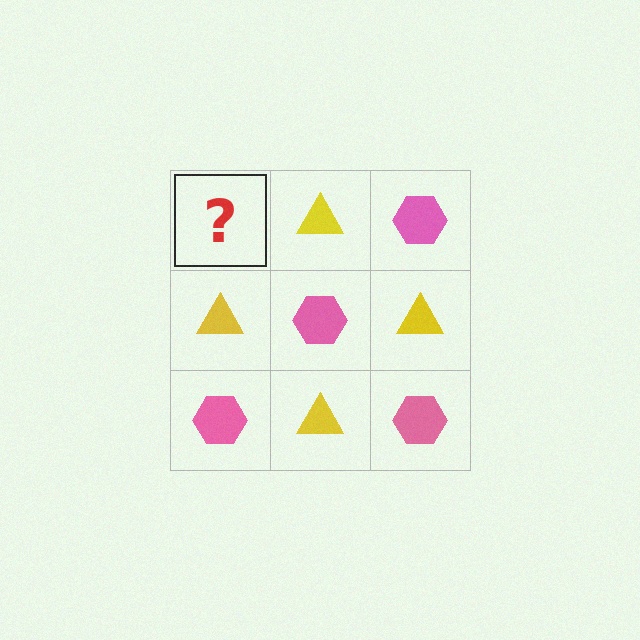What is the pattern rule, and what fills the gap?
The rule is that it alternates pink hexagon and yellow triangle in a checkerboard pattern. The gap should be filled with a pink hexagon.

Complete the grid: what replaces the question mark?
The question mark should be replaced with a pink hexagon.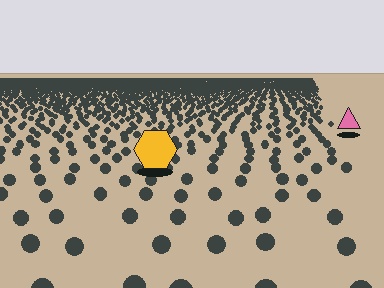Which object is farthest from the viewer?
The pink triangle is farthest from the viewer. It appears smaller and the ground texture around it is denser.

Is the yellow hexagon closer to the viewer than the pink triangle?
Yes. The yellow hexagon is closer — you can tell from the texture gradient: the ground texture is coarser near it.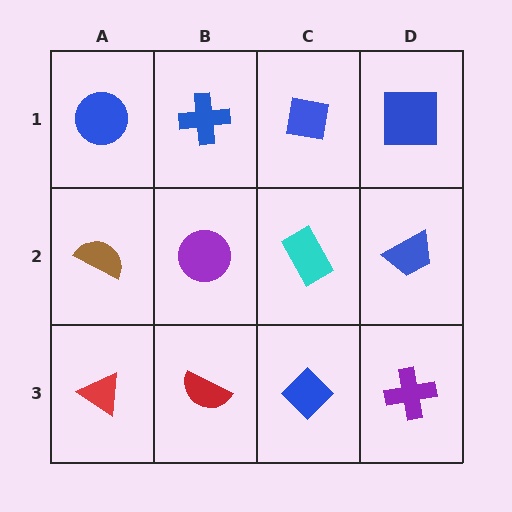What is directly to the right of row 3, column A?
A red semicircle.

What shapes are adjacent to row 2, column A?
A blue circle (row 1, column A), a red triangle (row 3, column A), a purple circle (row 2, column B).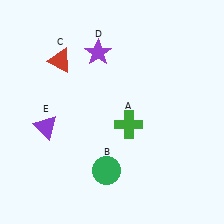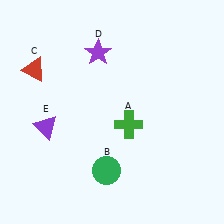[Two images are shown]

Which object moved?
The red triangle (C) moved left.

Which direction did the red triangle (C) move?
The red triangle (C) moved left.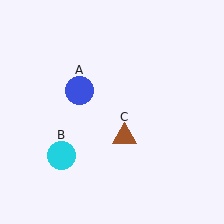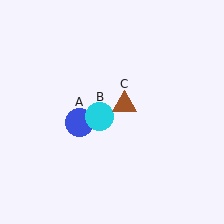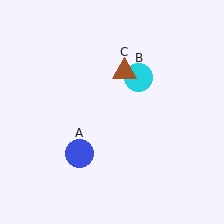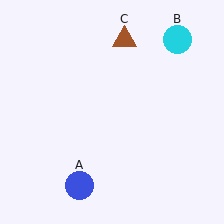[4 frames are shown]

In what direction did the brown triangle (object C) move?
The brown triangle (object C) moved up.